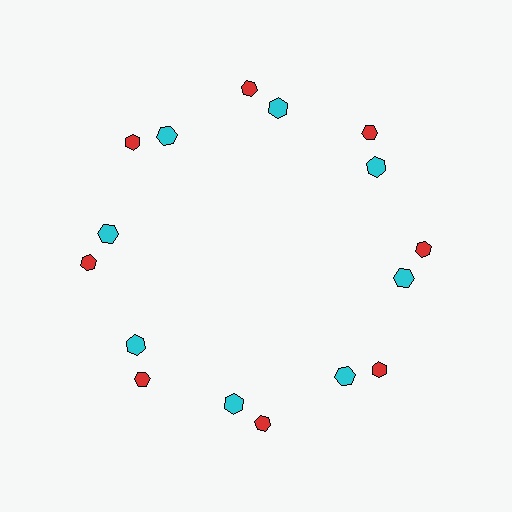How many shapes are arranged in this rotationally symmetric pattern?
There are 16 shapes, arranged in 8 groups of 2.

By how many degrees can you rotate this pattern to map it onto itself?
The pattern maps onto itself every 45 degrees of rotation.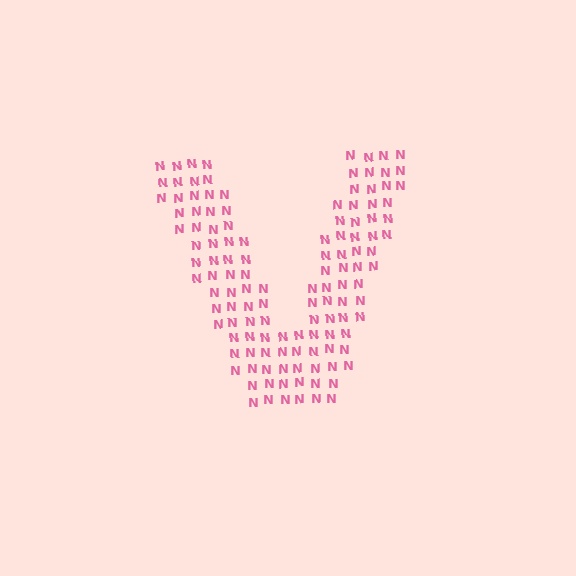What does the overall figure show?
The overall figure shows the letter V.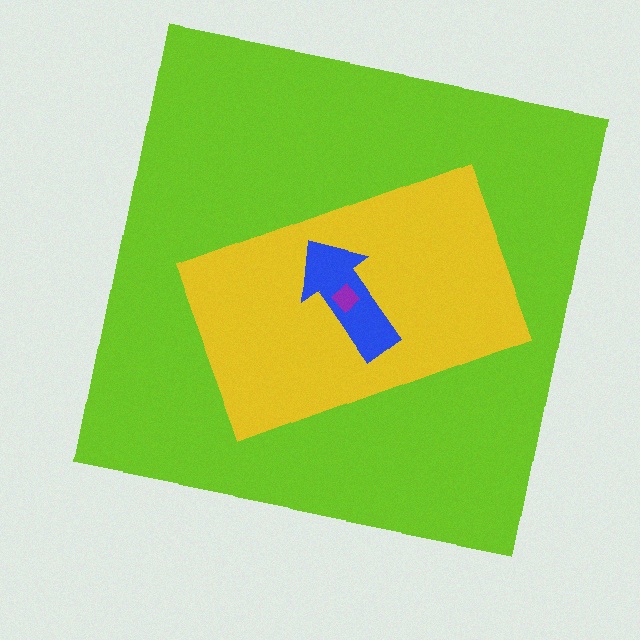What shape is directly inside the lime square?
The yellow rectangle.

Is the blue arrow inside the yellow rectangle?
Yes.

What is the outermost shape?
The lime square.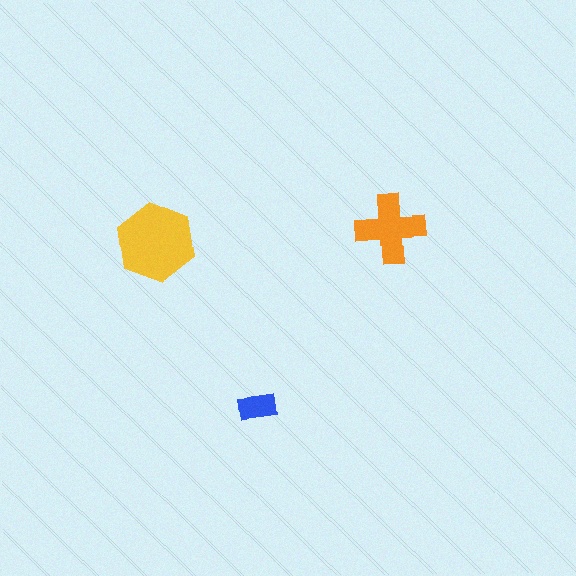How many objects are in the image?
There are 3 objects in the image.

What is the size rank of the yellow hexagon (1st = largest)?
1st.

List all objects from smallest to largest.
The blue rectangle, the orange cross, the yellow hexagon.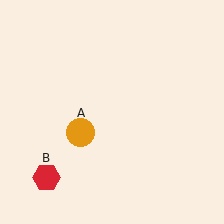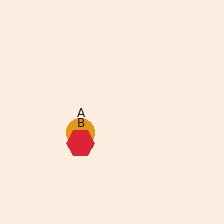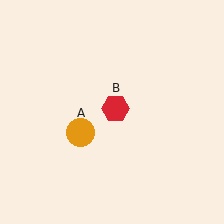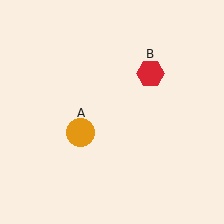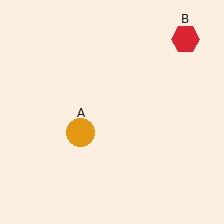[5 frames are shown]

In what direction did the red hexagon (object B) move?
The red hexagon (object B) moved up and to the right.